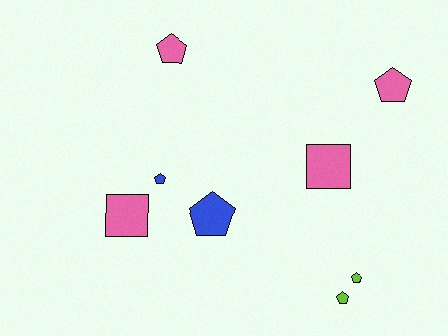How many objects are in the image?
There are 8 objects.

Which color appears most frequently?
Pink, with 4 objects.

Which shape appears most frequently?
Pentagon, with 6 objects.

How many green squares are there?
There are no green squares.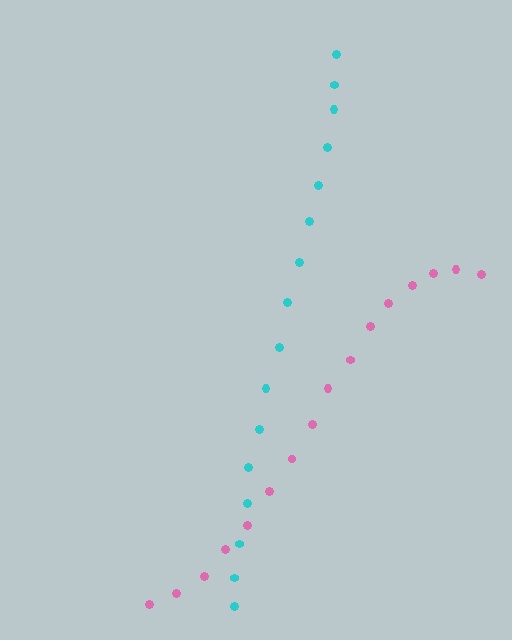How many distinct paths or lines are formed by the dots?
There are 2 distinct paths.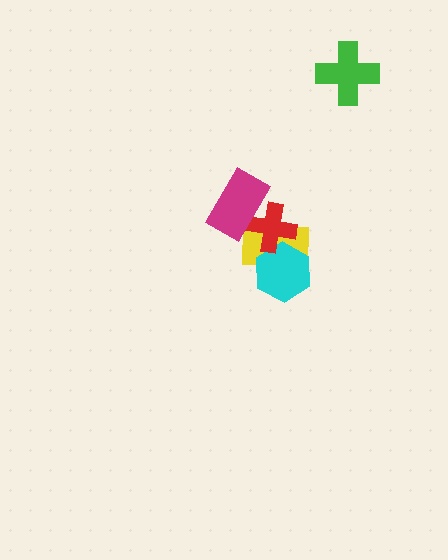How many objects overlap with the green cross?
0 objects overlap with the green cross.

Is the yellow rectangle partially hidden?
Yes, it is partially covered by another shape.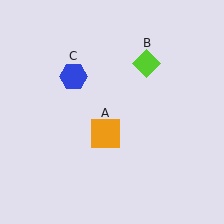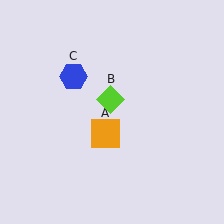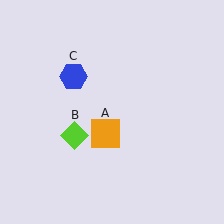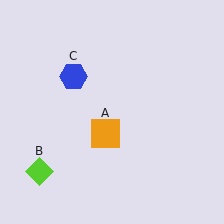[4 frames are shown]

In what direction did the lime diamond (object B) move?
The lime diamond (object B) moved down and to the left.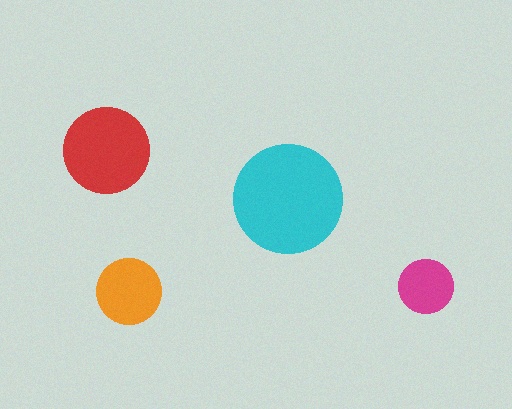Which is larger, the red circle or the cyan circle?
The cyan one.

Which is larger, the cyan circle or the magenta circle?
The cyan one.